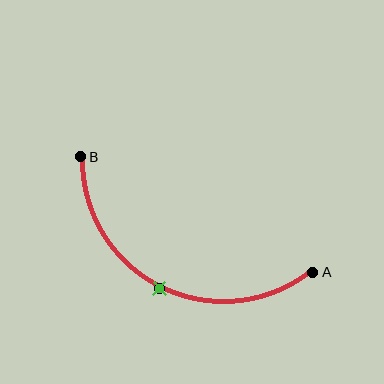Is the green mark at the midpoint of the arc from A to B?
Yes. The green mark lies on the arc at equal arc-length from both A and B — it is the arc midpoint.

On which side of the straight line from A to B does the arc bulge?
The arc bulges below the straight line connecting A and B.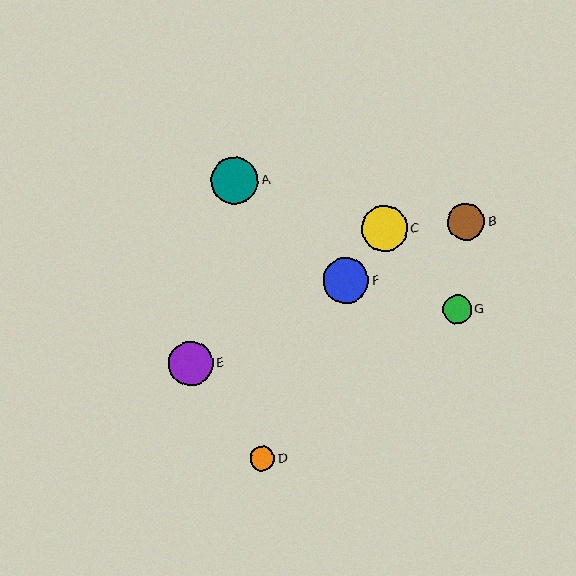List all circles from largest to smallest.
From largest to smallest: A, C, F, E, B, G, D.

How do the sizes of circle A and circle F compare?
Circle A and circle F are approximately the same size.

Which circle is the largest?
Circle A is the largest with a size of approximately 47 pixels.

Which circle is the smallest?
Circle D is the smallest with a size of approximately 24 pixels.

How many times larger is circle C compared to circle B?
Circle C is approximately 1.2 times the size of circle B.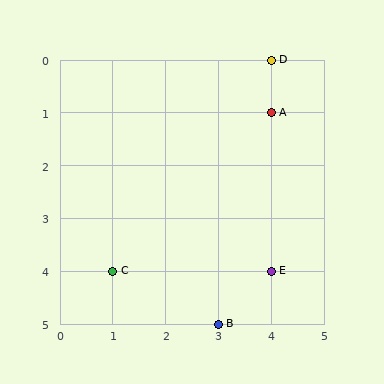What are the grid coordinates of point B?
Point B is at grid coordinates (3, 5).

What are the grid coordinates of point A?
Point A is at grid coordinates (4, 1).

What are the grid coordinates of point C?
Point C is at grid coordinates (1, 4).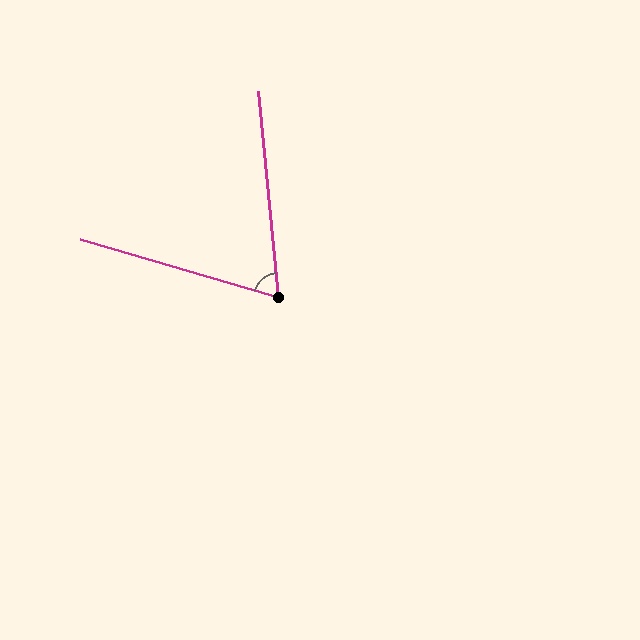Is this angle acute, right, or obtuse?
It is acute.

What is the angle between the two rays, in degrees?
Approximately 68 degrees.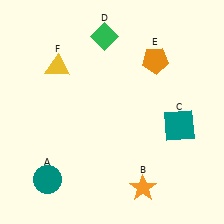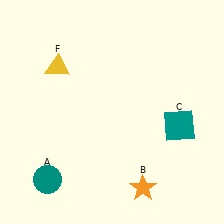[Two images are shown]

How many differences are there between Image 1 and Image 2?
There are 2 differences between the two images.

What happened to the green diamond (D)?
The green diamond (D) was removed in Image 2. It was in the top-left area of Image 1.